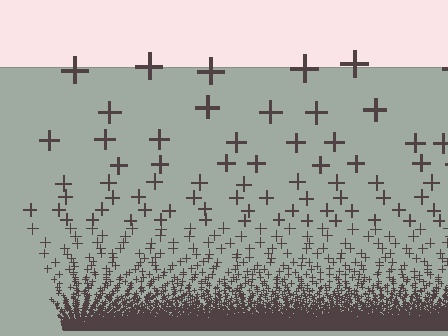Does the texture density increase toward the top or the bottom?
Density increases toward the bottom.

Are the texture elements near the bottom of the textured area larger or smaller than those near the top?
Smaller. The gradient is inverted — elements near the bottom are smaller and denser.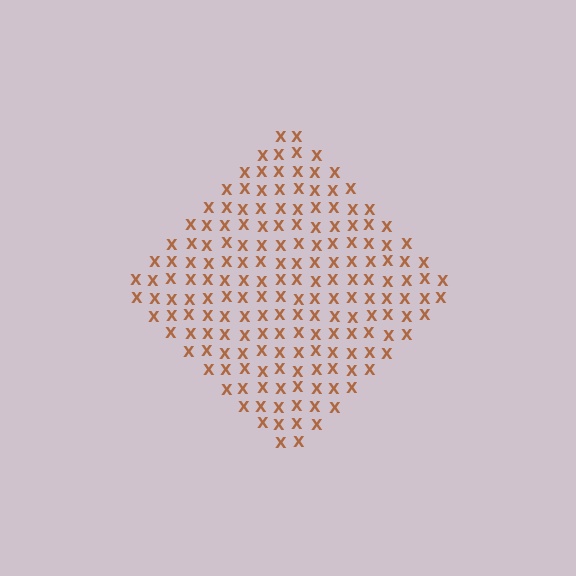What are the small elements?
The small elements are letter X's.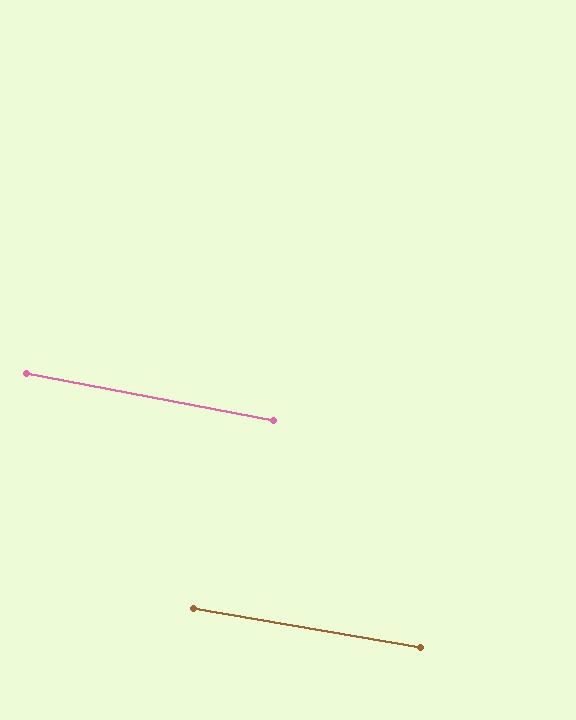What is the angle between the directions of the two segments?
Approximately 1 degree.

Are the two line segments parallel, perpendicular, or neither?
Parallel — their directions differ by only 1.0°.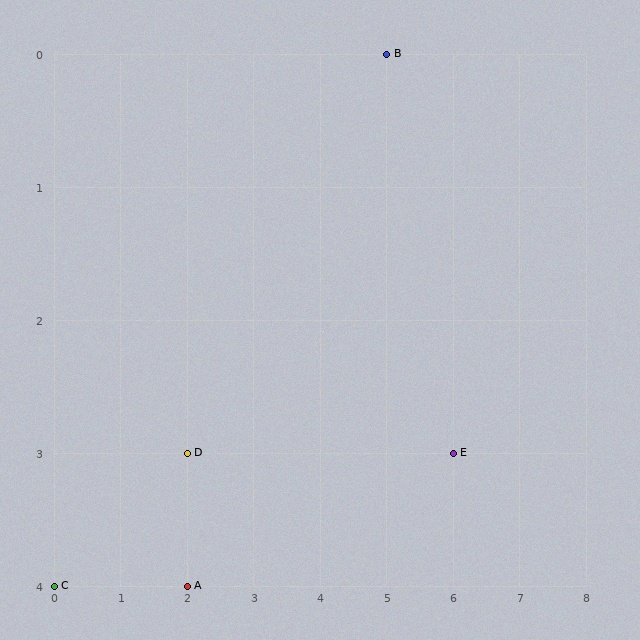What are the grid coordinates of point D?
Point D is at grid coordinates (2, 3).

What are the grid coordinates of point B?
Point B is at grid coordinates (5, 0).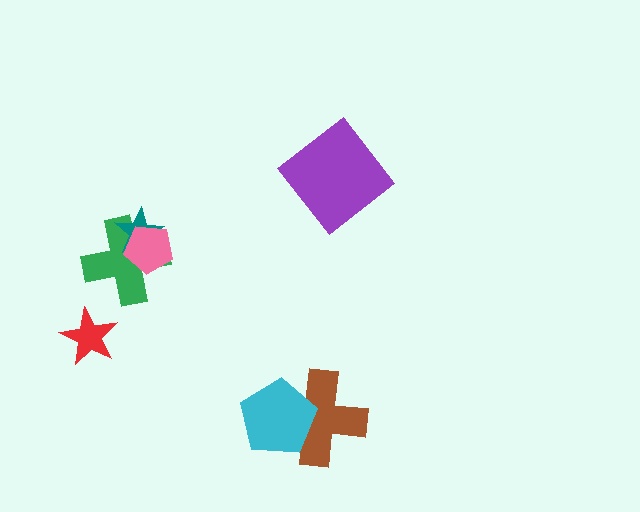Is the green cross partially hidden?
Yes, it is partially covered by another shape.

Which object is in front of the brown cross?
The cyan pentagon is in front of the brown cross.